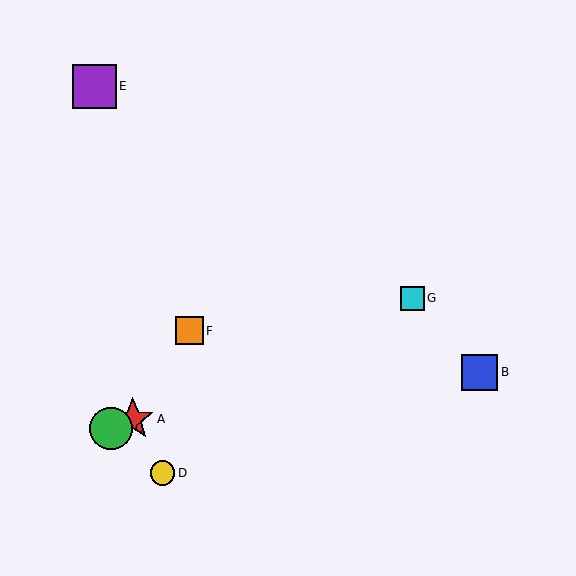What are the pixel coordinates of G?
Object G is at (413, 298).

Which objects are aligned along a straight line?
Objects A, C, G are aligned along a straight line.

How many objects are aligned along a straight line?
3 objects (A, C, G) are aligned along a straight line.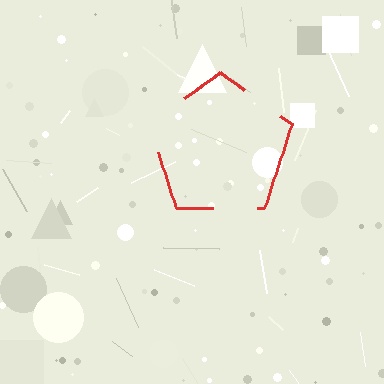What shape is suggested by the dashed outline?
The dashed outline suggests a pentagon.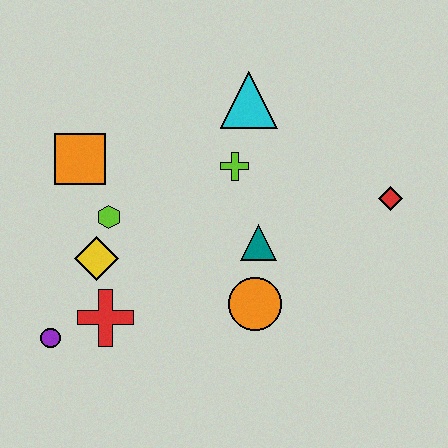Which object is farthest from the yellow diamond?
The red diamond is farthest from the yellow diamond.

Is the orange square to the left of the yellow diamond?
Yes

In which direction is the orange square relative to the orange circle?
The orange square is to the left of the orange circle.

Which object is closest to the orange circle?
The teal triangle is closest to the orange circle.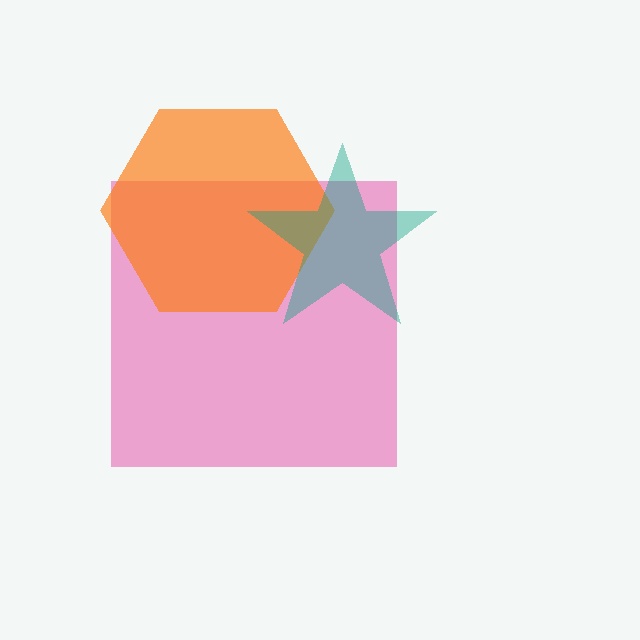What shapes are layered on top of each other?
The layered shapes are: a pink square, an orange hexagon, a teal star.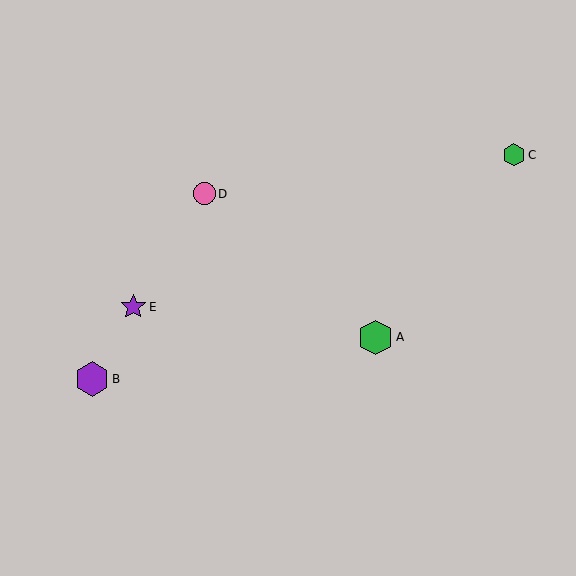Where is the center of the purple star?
The center of the purple star is at (133, 307).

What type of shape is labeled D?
Shape D is a pink circle.